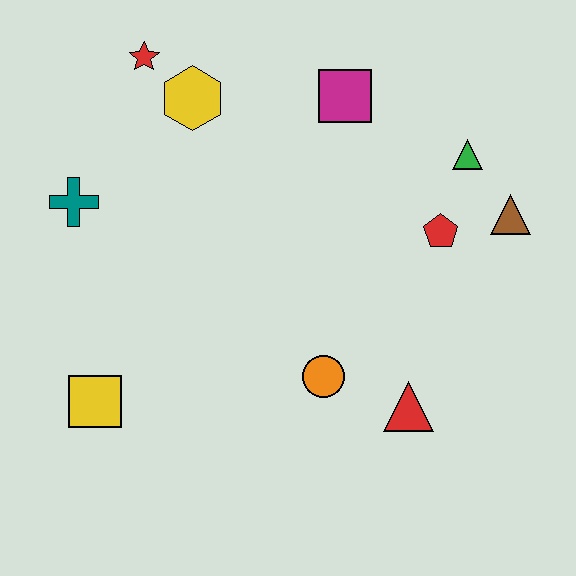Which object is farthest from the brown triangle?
The yellow square is farthest from the brown triangle.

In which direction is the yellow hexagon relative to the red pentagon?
The yellow hexagon is to the left of the red pentagon.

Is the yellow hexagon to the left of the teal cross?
No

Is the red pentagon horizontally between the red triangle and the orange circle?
No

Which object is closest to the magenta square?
The green triangle is closest to the magenta square.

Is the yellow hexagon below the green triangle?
No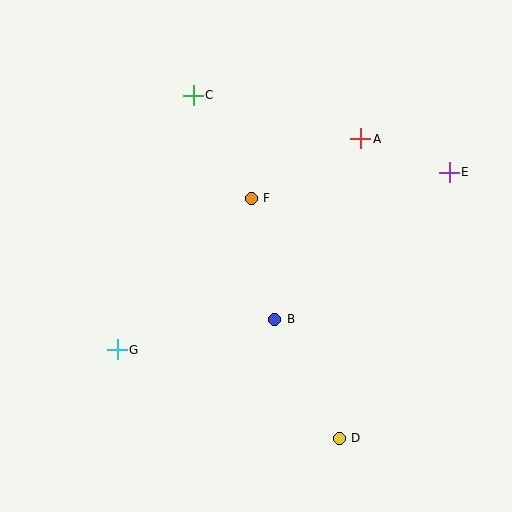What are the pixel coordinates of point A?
Point A is at (361, 139).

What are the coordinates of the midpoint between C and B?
The midpoint between C and B is at (234, 207).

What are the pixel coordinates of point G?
Point G is at (117, 350).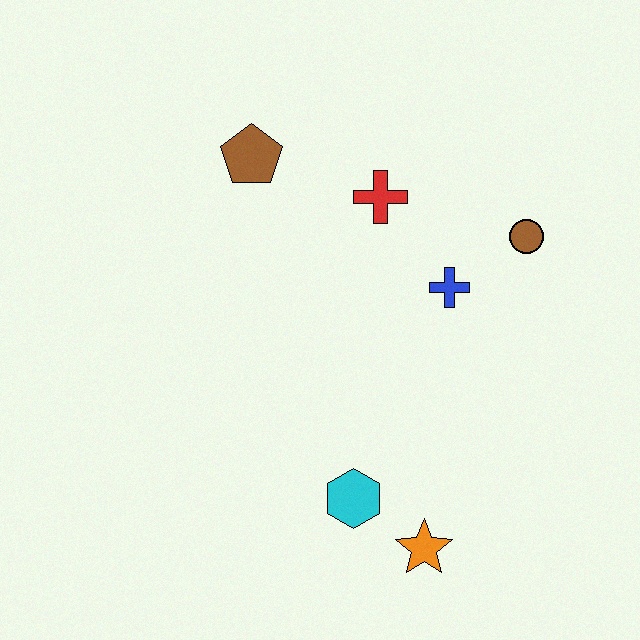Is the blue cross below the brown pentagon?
Yes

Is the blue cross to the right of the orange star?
Yes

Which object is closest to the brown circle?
The blue cross is closest to the brown circle.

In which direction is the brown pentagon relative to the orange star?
The brown pentagon is above the orange star.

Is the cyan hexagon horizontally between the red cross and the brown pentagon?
Yes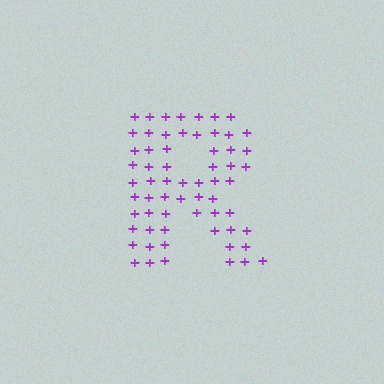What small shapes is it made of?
It is made of small plus signs.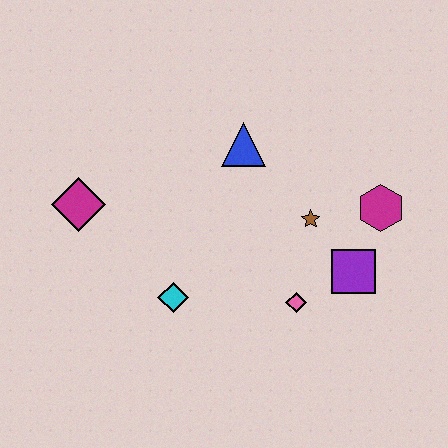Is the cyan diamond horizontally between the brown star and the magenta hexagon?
No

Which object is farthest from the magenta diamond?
The magenta hexagon is farthest from the magenta diamond.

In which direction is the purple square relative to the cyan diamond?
The purple square is to the right of the cyan diamond.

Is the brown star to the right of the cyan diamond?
Yes